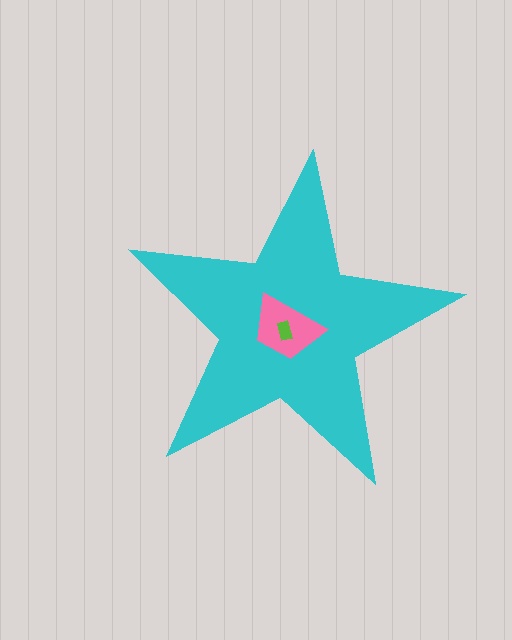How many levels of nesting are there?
3.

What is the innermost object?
The lime rectangle.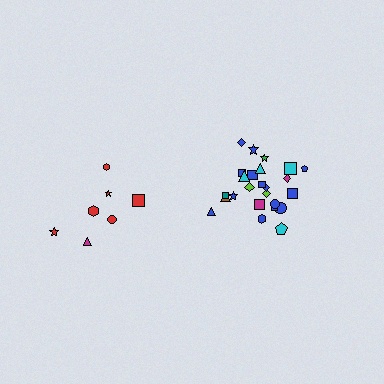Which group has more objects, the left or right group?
The right group.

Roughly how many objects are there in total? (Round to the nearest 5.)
Roughly 30 objects in total.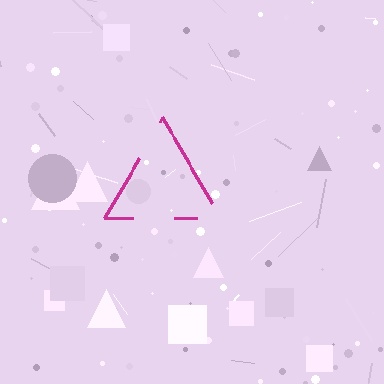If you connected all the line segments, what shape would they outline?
They would outline a triangle.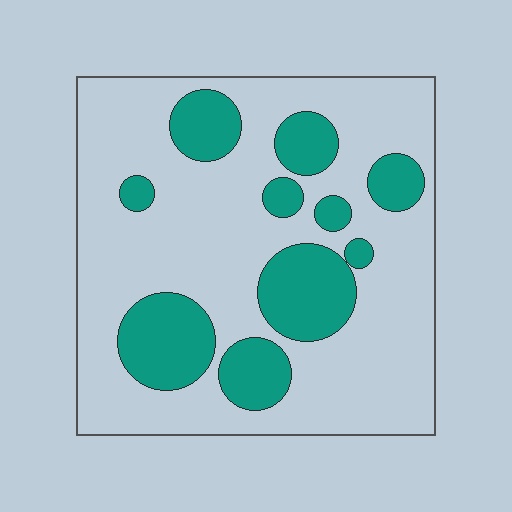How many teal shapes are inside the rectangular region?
10.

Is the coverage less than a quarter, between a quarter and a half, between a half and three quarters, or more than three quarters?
Between a quarter and a half.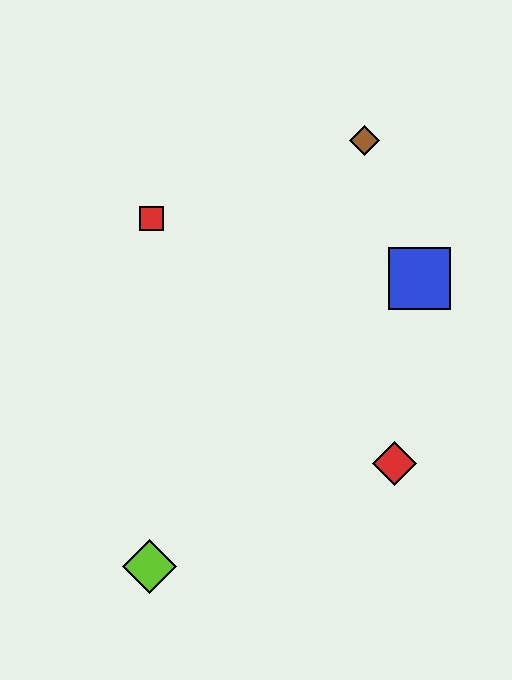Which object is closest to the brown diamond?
The blue square is closest to the brown diamond.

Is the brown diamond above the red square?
Yes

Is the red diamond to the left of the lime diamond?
No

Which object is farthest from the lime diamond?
The brown diamond is farthest from the lime diamond.